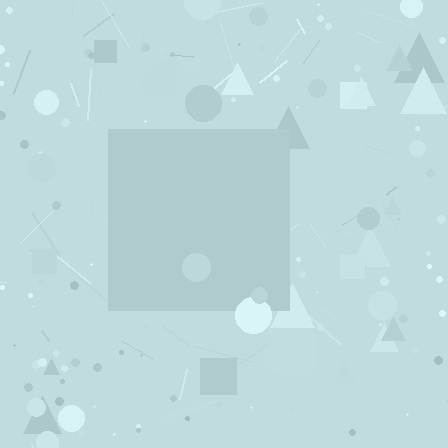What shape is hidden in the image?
A square is hidden in the image.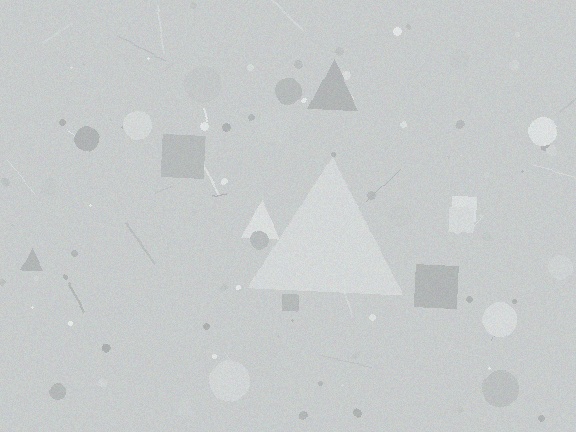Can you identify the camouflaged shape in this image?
The camouflaged shape is a triangle.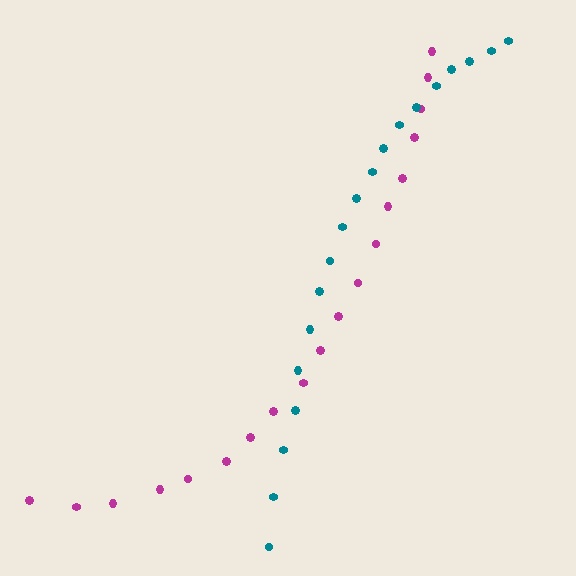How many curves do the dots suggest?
There are 2 distinct paths.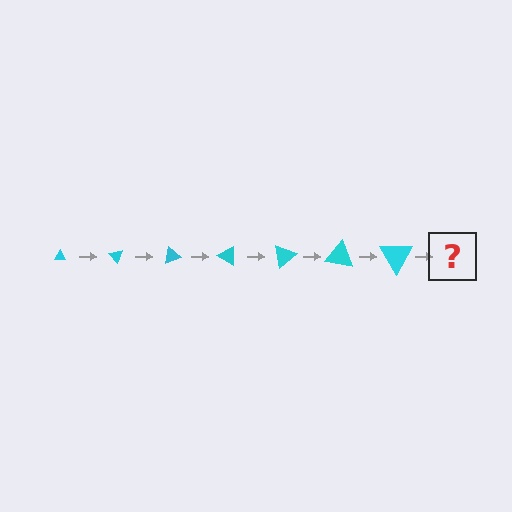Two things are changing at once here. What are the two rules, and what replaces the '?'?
The two rules are that the triangle grows larger each step and it rotates 50 degrees each step. The '?' should be a triangle, larger than the previous one and rotated 350 degrees from the start.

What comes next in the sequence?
The next element should be a triangle, larger than the previous one and rotated 350 degrees from the start.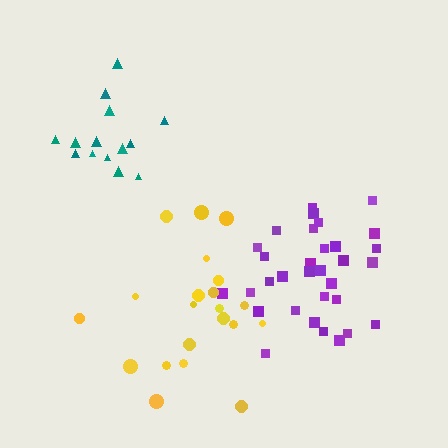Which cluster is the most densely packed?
Purple.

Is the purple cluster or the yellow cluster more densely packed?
Purple.